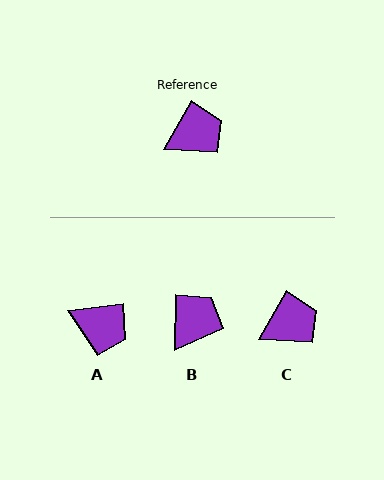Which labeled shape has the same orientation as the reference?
C.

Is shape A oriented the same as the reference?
No, it is off by about 53 degrees.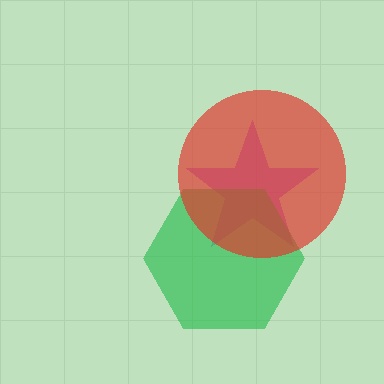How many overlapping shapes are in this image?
There are 3 overlapping shapes in the image.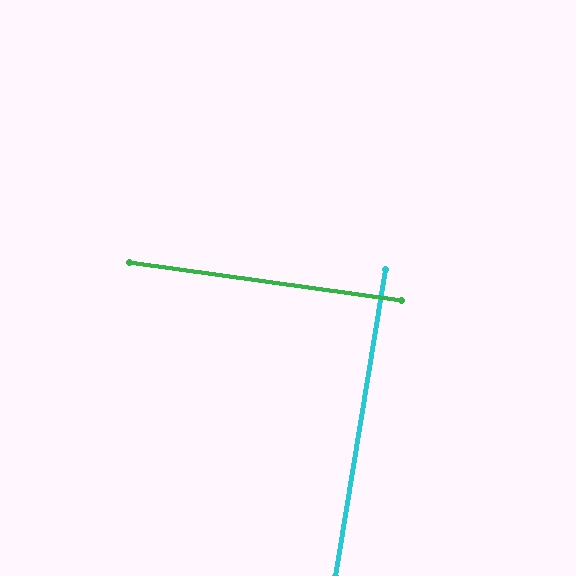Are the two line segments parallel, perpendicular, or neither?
Perpendicular — they meet at approximately 89°.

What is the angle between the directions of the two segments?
Approximately 89 degrees.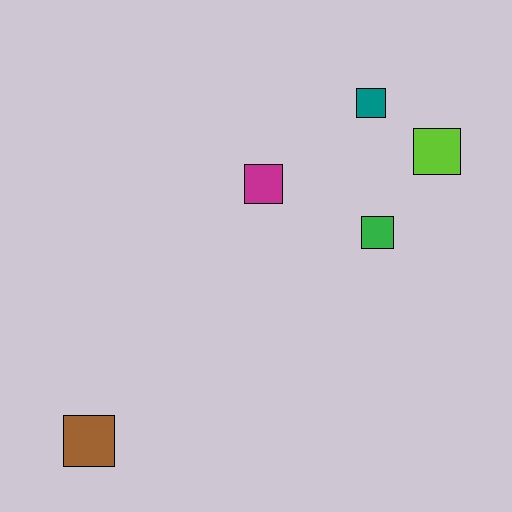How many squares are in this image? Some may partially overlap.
There are 5 squares.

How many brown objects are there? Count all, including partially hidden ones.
There is 1 brown object.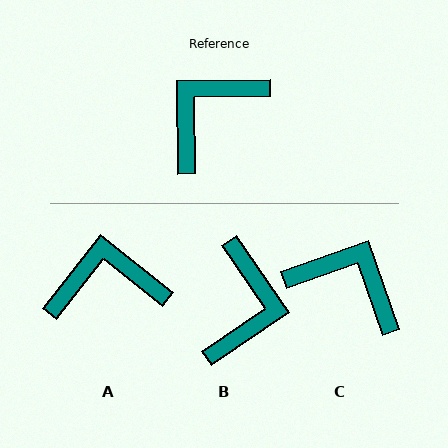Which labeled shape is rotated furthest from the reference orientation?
B, about 146 degrees away.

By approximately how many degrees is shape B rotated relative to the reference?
Approximately 146 degrees clockwise.